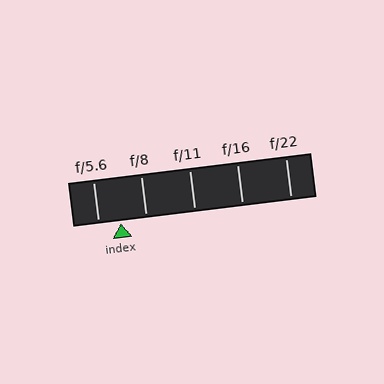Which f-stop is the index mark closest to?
The index mark is closest to f/5.6.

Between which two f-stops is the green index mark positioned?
The index mark is between f/5.6 and f/8.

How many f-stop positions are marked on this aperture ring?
There are 5 f-stop positions marked.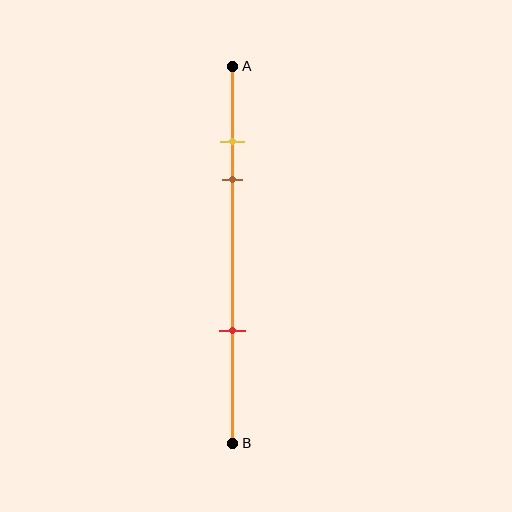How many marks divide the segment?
There are 3 marks dividing the segment.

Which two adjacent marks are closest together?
The yellow and brown marks are the closest adjacent pair.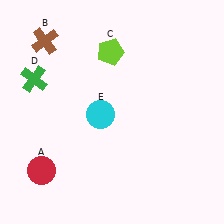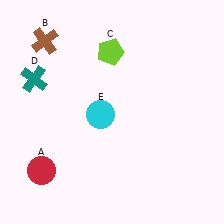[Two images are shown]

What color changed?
The cross (D) changed from green in Image 1 to teal in Image 2.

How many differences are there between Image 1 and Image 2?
There is 1 difference between the two images.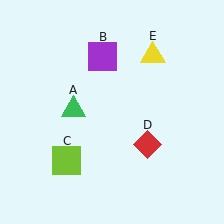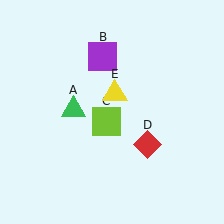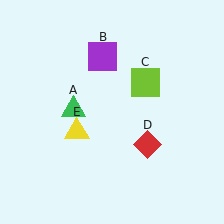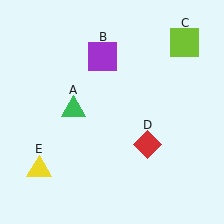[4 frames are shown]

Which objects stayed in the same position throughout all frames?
Green triangle (object A) and purple square (object B) and red diamond (object D) remained stationary.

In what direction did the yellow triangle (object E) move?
The yellow triangle (object E) moved down and to the left.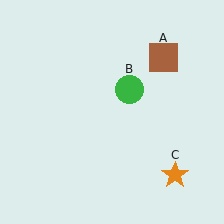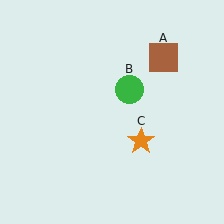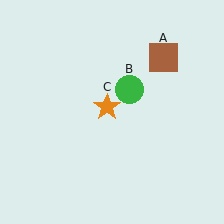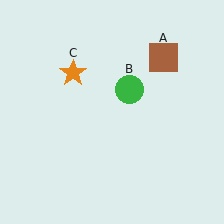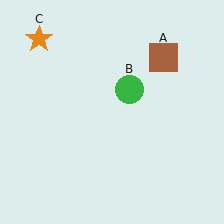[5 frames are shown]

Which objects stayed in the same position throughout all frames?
Brown square (object A) and green circle (object B) remained stationary.